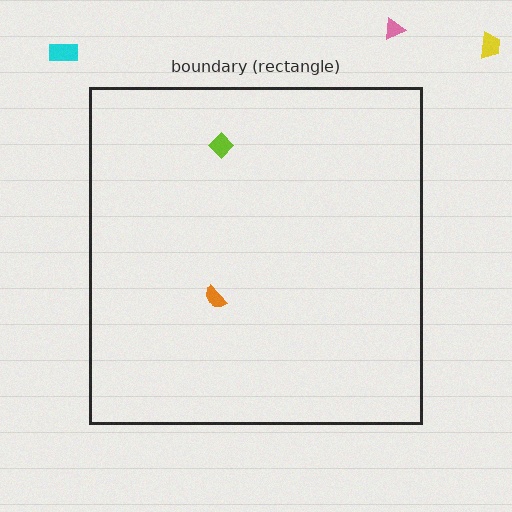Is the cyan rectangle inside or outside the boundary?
Outside.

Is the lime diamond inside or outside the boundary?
Inside.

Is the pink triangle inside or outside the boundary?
Outside.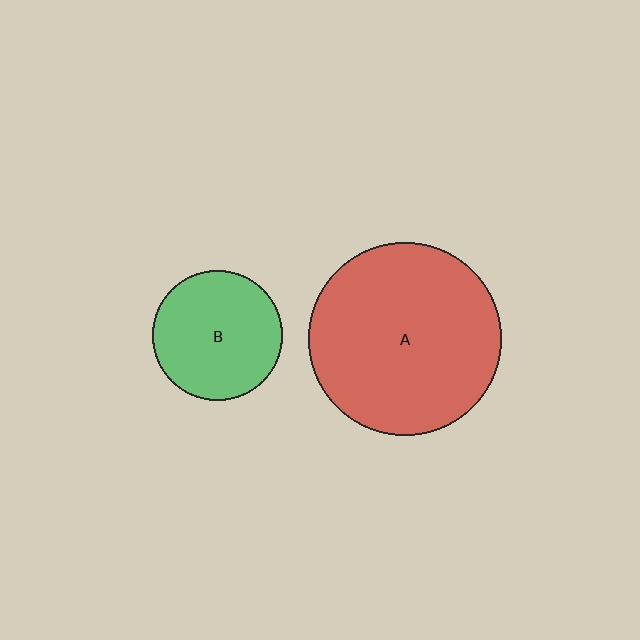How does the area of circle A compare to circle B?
Approximately 2.2 times.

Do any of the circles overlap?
No, none of the circles overlap.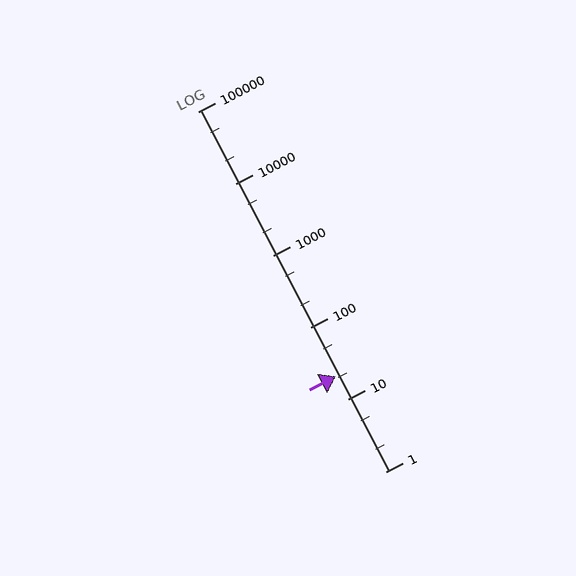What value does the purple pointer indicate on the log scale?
The pointer indicates approximately 21.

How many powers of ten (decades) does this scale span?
The scale spans 5 decades, from 1 to 100000.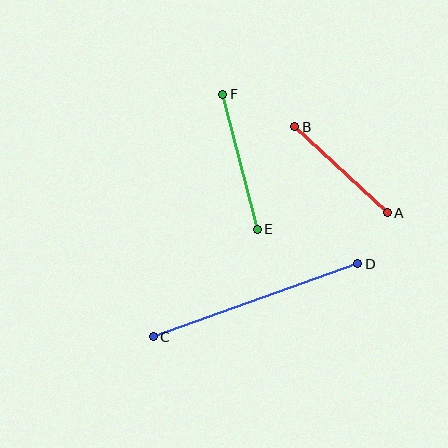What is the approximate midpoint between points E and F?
The midpoint is at approximately (240, 162) pixels.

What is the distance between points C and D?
The distance is approximately 217 pixels.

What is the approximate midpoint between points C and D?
The midpoint is at approximately (255, 300) pixels.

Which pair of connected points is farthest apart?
Points C and D are farthest apart.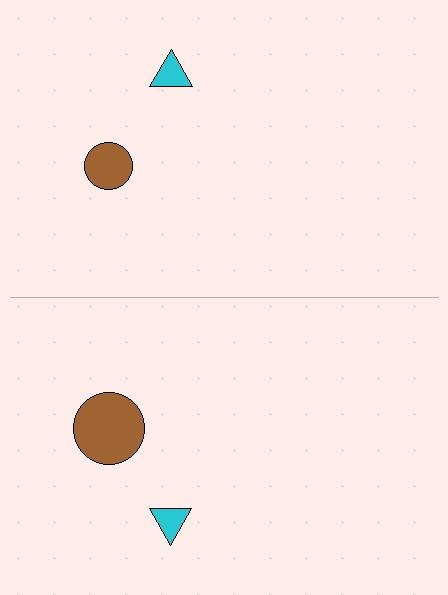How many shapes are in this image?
There are 4 shapes in this image.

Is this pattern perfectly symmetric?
No, the pattern is not perfectly symmetric. The brown circle on the bottom side has a different size than its mirror counterpart.